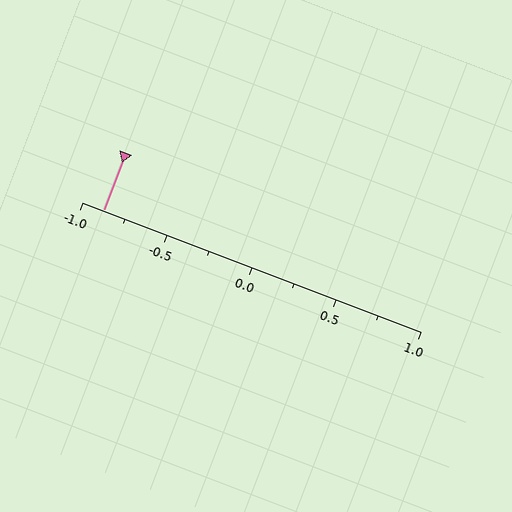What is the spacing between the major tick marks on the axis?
The major ticks are spaced 0.5 apart.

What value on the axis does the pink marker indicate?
The marker indicates approximately -0.88.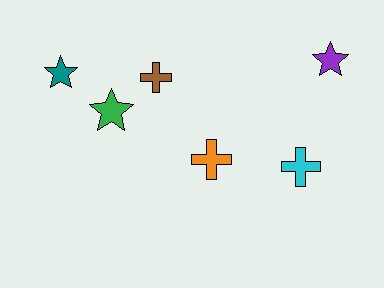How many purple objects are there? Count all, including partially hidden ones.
There is 1 purple object.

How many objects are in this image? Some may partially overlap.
There are 6 objects.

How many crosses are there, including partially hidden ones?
There are 3 crosses.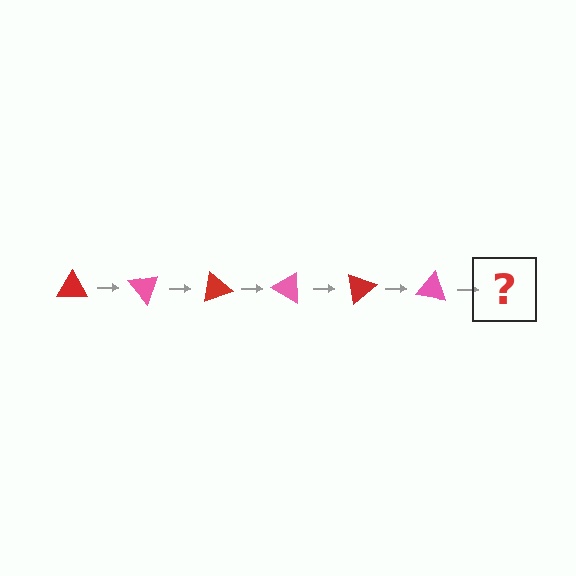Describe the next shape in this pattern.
It should be a red triangle, rotated 300 degrees from the start.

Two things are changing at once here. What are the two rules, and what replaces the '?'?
The two rules are that it rotates 50 degrees each step and the color cycles through red and pink. The '?' should be a red triangle, rotated 300 degrees from the start.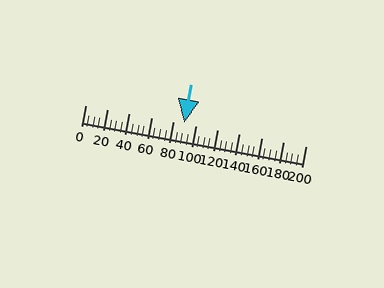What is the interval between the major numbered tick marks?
The major tick marks are spaced 20 units apart.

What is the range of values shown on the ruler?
The ruler shows values from 0 to 200.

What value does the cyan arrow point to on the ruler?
The cyan arrow points to approximately 90.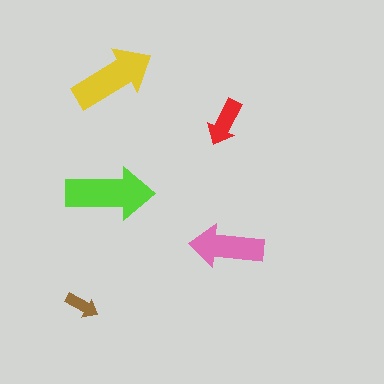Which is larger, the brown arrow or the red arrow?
The red one.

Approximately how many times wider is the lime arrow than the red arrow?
About 2 times wider.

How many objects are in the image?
There are 5 objects in the image.